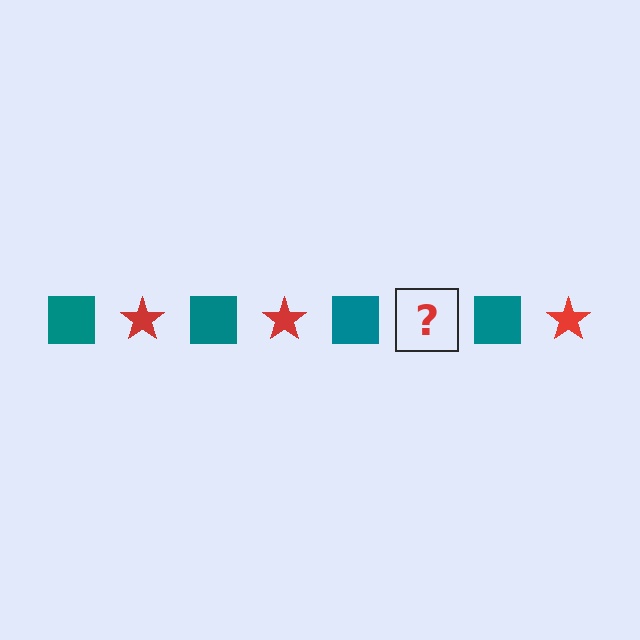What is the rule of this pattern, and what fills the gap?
The rule is that the pattern alternates between teal square and red star. The gap should be filled with a red star.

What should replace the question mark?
The question mark should be replaced with a red star.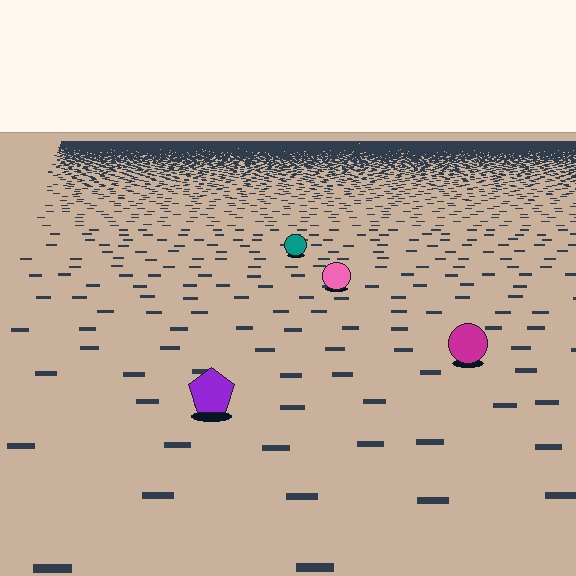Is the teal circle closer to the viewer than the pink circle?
No. The pink circle is closer — you can tell from the texture gradient: the ground texture is coarser near it.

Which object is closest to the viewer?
The purple pentagon is closest. The texture marks near it are larger and more spread out.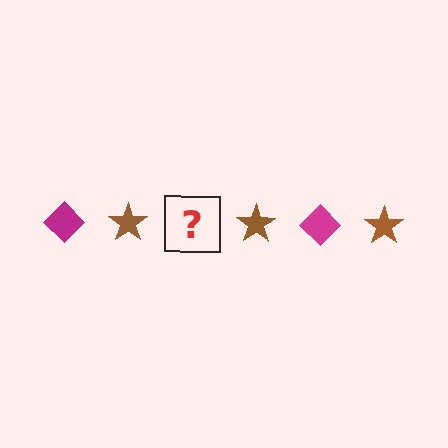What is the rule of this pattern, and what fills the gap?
The rule is that the pattern alternates between magenta diamond and brown star. The gap should be filled with a magenta diamond.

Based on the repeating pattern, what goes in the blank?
The blank should be a magenta diamond.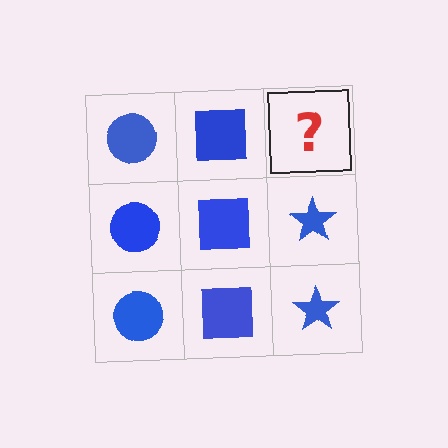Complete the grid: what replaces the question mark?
The question mark should be replaced with a blue star.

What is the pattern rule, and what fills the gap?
The rule is that each column has a consistent shape. The gap should be filled with a blue star.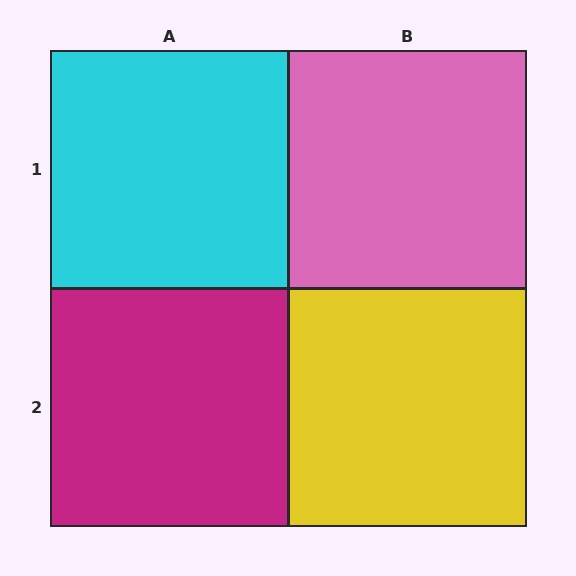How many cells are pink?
1 cell is pink.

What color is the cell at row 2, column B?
Yellow.